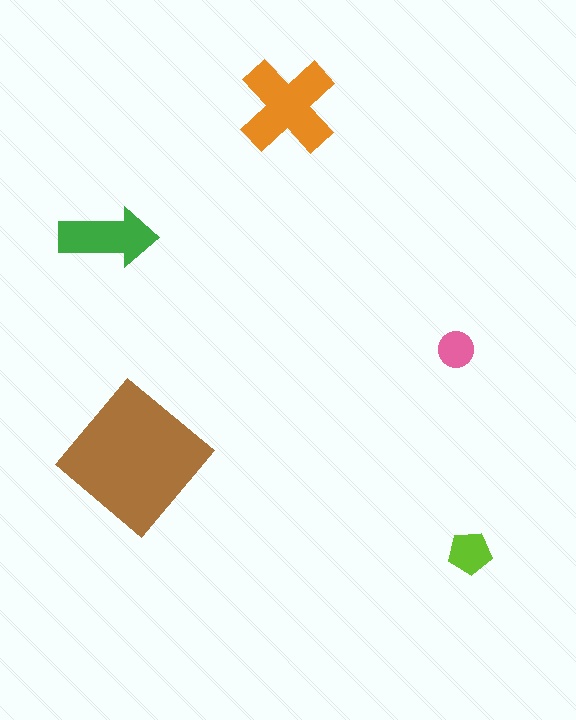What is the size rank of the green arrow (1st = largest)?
3rd.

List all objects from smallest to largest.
The pink circle, the lime pentagon, the green arrow, the orange cross, the brown diamond.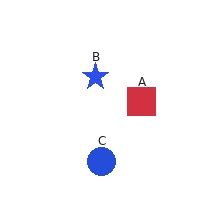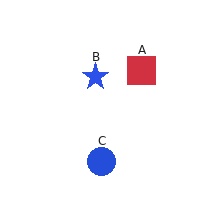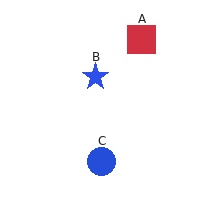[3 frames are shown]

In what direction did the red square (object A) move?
The red square (object A) moved up.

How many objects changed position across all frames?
1 object changed position: red square (object A).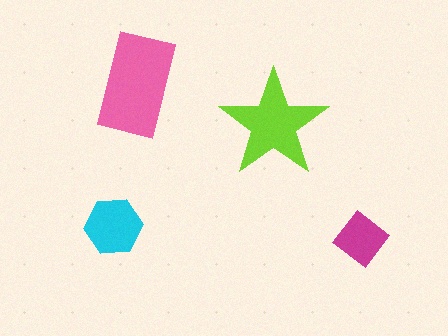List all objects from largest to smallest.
The pink rectangle, the lime star, the cyan hexagon, the magenta diamond.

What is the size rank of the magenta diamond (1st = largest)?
4th.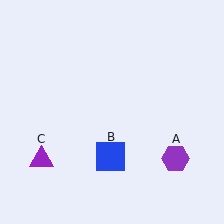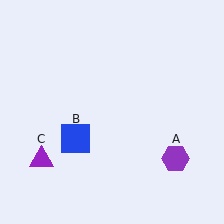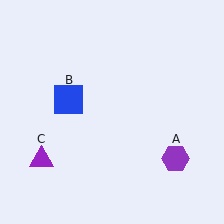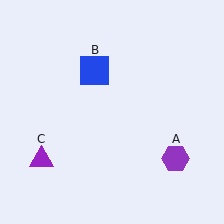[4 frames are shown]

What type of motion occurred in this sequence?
The blue square (object B) rotated clockwise around the center of the scene.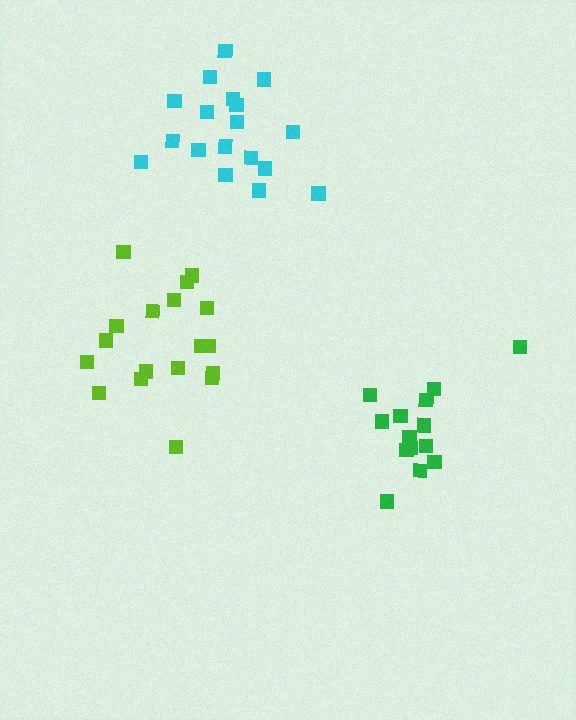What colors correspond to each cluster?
The clusters are colored: green, lime, cyan.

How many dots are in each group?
Group 1: 14 dots, Group 2: 18 dots, Group 3: 19 dots (51 total).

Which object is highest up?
The cyan cluster is topmost.